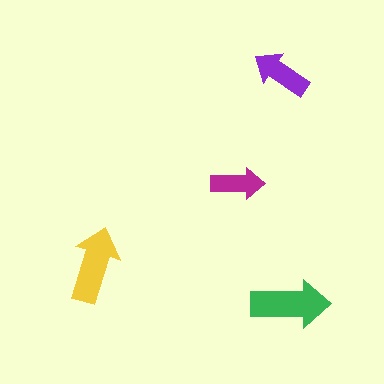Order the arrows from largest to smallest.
the green one, the yellow one, the purple one, the magenta one.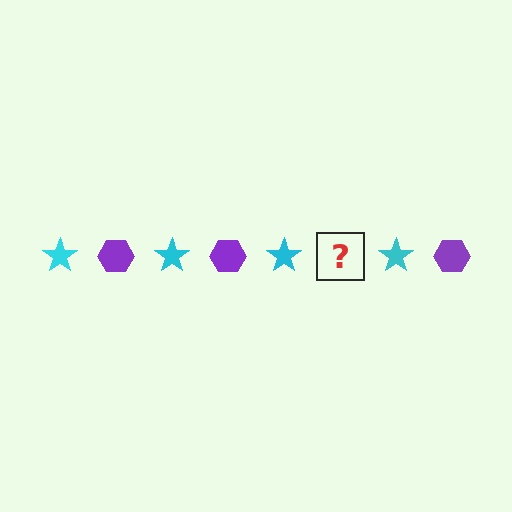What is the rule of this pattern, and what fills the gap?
The rule is that the pattern alternates between cyan star and purple hexagon. The gap should be filled with a purple hexagon.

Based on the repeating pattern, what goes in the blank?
The blank should be a purple hexagon.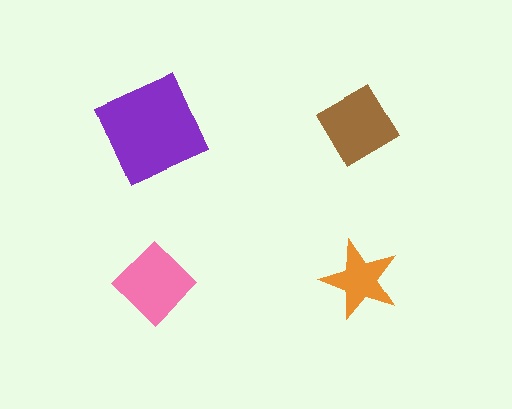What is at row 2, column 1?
A pink diamond.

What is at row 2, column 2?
An orange star.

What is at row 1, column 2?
A brown diamond.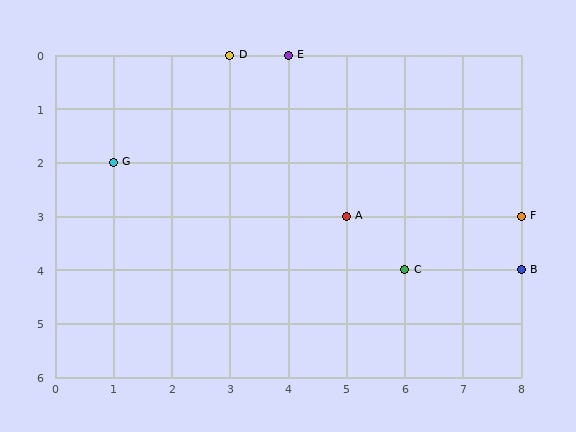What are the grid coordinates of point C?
Point C is at grid coordinates (6, 4).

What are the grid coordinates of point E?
Point E is at grid coordinates (4, 0).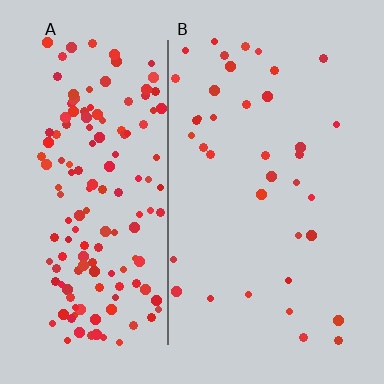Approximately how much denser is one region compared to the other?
Approximately 4.2× — region A over region B.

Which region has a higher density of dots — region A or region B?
A (the left).